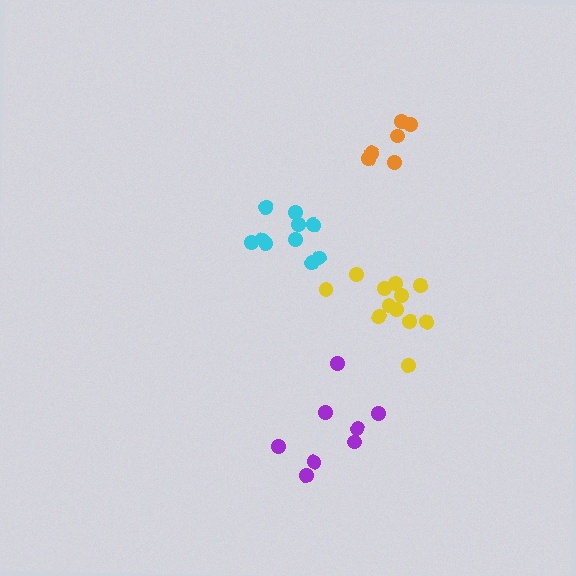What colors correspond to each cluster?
The clusters are colored: purple, cyan, orange, yellow.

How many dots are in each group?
Group 1: 8 dots, Group 2: 10 dots, Group 3: 6 dots, Group 4: 12 dots (36 total).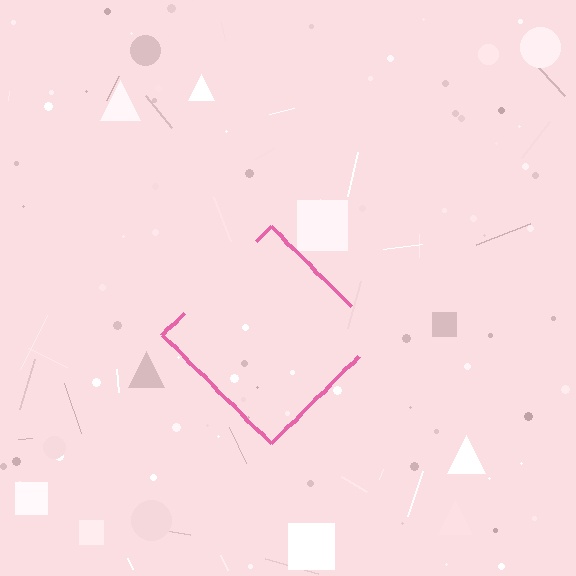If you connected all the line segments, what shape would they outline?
They would outline a diamond.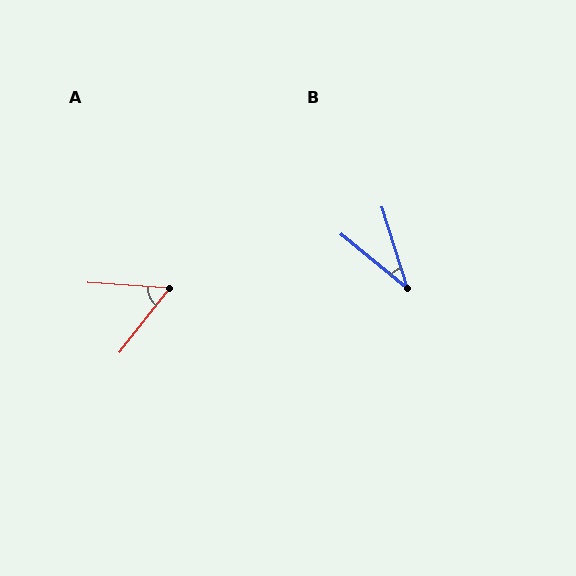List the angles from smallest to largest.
B (33°), A (56°).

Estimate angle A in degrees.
Approximately 56 degrees.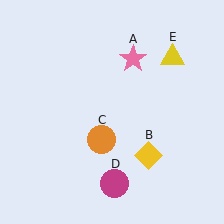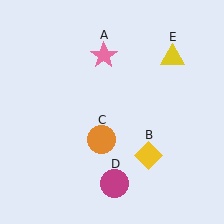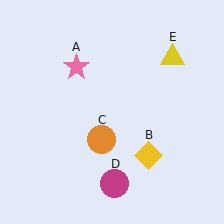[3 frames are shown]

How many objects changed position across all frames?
1 object changed position: pink star (object A).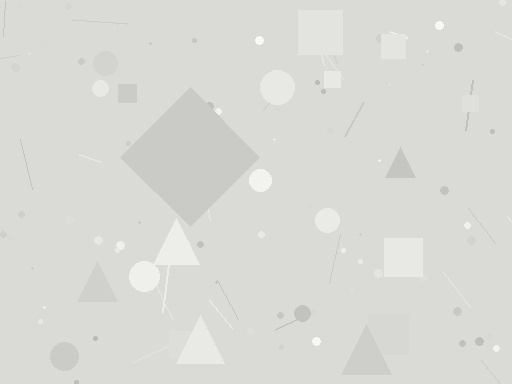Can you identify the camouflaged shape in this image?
The camouflaged shape is a diamond.